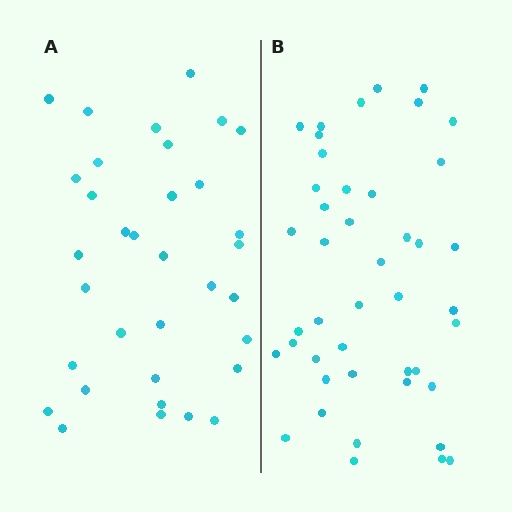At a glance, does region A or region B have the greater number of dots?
Region B (the right region) has more dots.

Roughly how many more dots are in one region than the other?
Region B has roughly 10 or so more dots than region A.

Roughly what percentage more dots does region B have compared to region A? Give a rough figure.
About 30% more.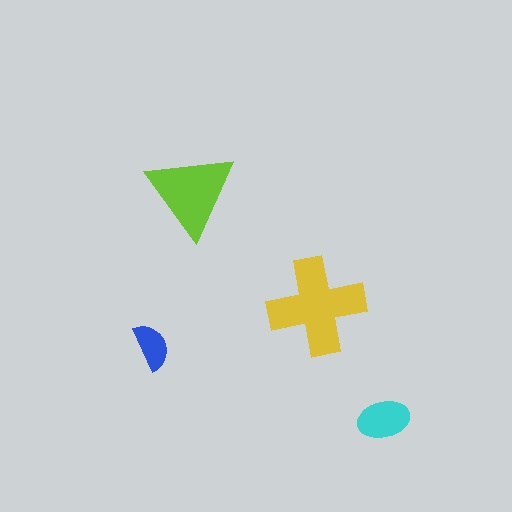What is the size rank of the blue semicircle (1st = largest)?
4th.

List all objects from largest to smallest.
The yellow cross, the lime triangle, the cyan ellipse, the blue semicircle.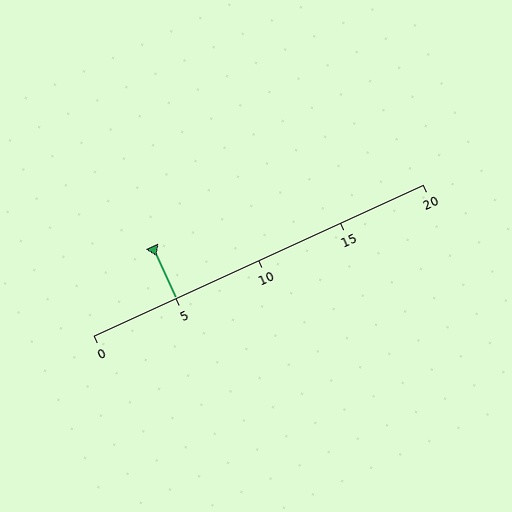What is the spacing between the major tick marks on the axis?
The major ticks are spaced 5 apart.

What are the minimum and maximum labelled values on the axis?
The axis runs from 0 to 20.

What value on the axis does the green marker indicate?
The marker indicates approximately 5.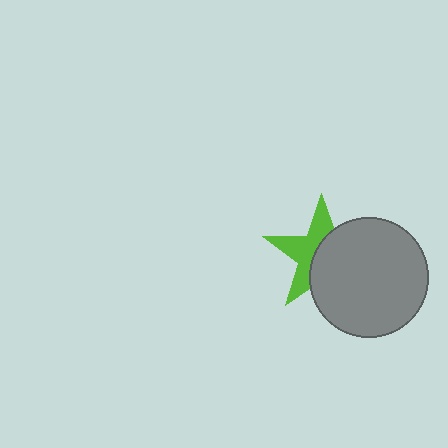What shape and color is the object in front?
The object in front is a gray circle.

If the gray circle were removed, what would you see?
You would see the complete lime star.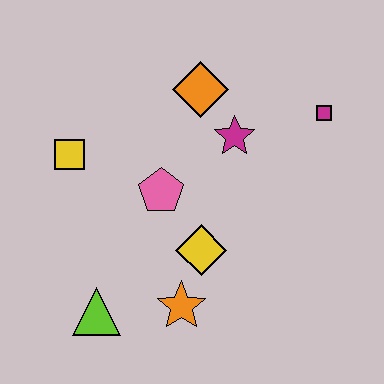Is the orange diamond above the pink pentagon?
Yes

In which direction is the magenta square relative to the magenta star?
The magenta square is to the right of the magenta star.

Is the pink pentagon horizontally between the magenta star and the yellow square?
Yes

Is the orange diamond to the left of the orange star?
No